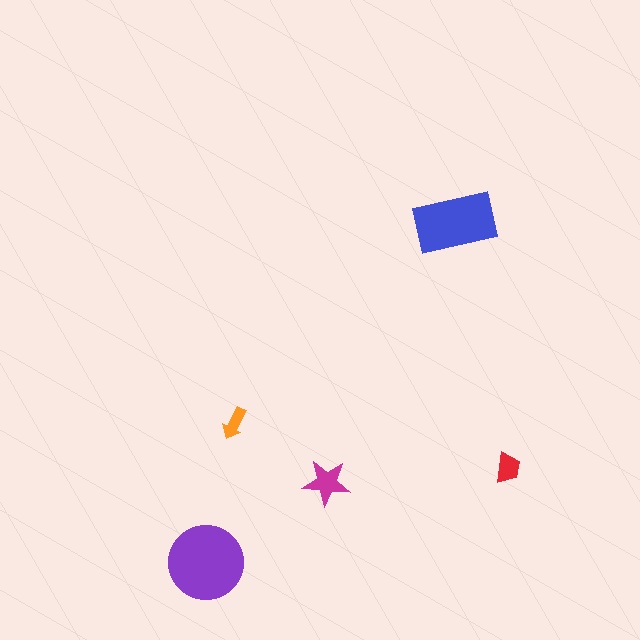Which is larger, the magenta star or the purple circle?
The purple circle.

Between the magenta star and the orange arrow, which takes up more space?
The magenta star.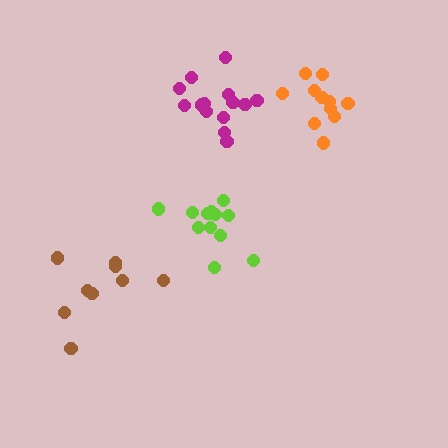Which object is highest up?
The orange cluster is topmost.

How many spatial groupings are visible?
There are 4 spatial groupings.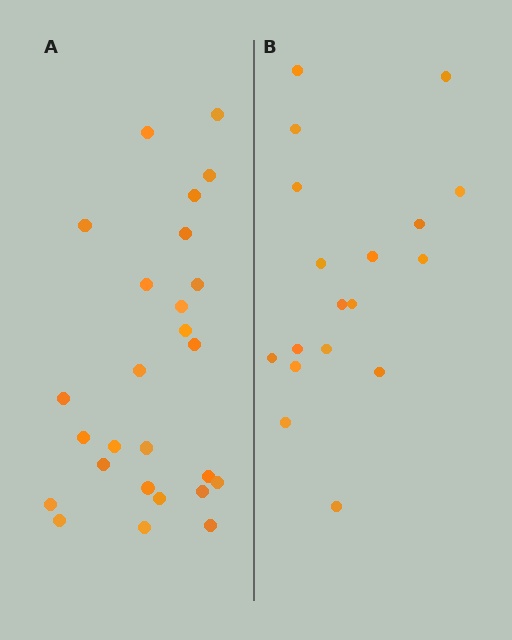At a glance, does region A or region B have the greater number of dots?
Region A (the left region) has more dots.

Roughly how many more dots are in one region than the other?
Region A has roughly 8 or so more dots than region B.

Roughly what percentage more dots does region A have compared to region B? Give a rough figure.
About 45% more.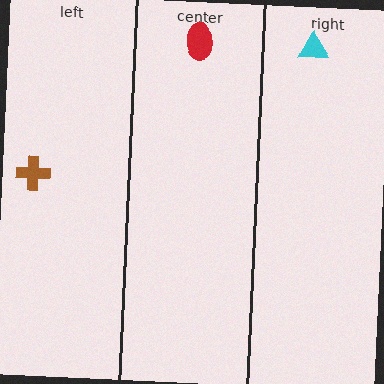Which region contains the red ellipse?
The center region.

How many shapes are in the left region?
1.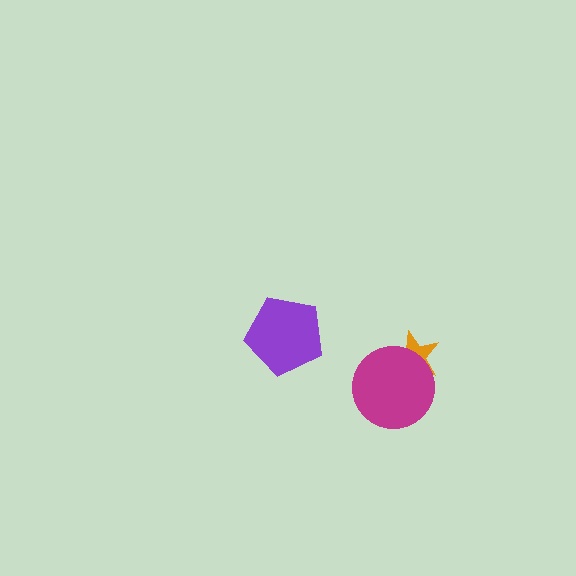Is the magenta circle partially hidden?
No, no other shape covers it.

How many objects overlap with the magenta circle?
1 object overlaps with the magenta circle.